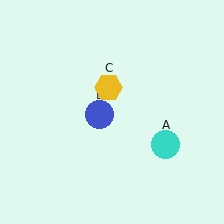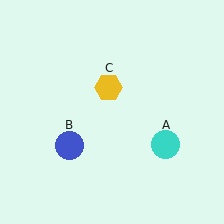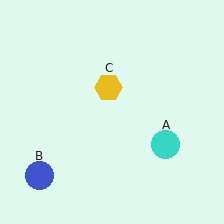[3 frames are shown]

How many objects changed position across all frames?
1 object changed position: blue circle (object B).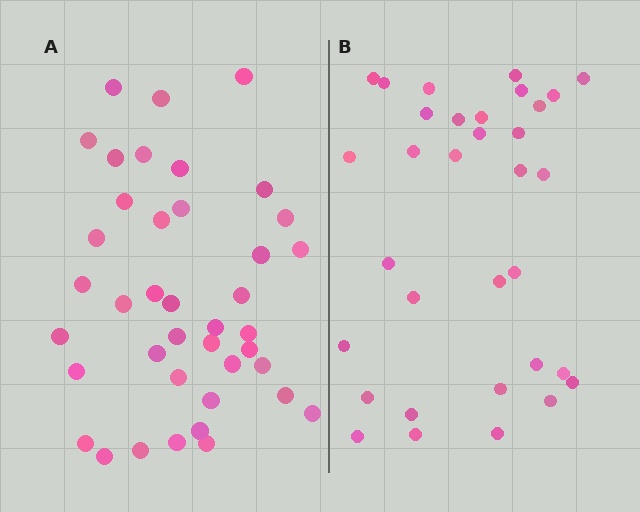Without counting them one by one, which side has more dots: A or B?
Region A (the left region) has more dots.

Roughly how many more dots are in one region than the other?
Region A has roughly 8 or so more dots than region B.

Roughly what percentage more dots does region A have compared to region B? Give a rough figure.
About 20% more.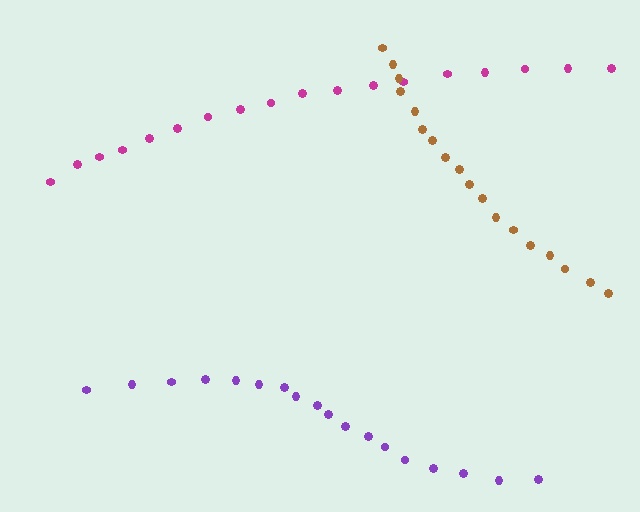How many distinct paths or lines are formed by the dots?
There are 3 distinct paths.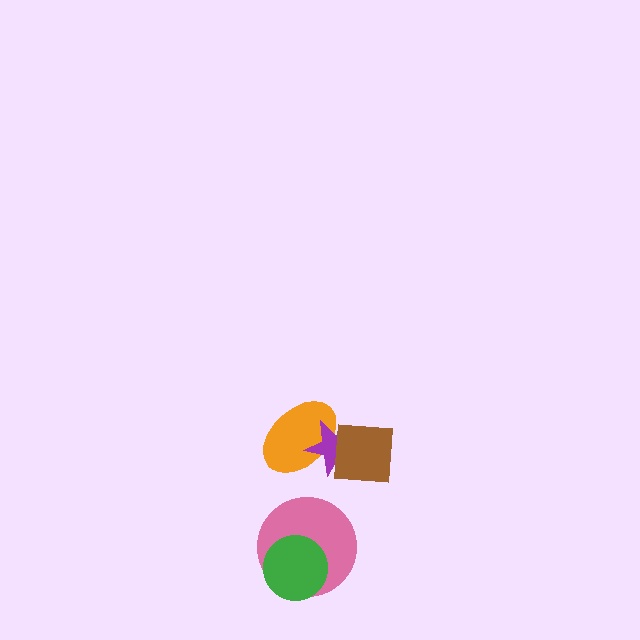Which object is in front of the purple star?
The brown square is in front of the purple star.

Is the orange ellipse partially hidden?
Yes, it is partially covered by another shape.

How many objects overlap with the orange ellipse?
1 object overlaps with the orange ellipse.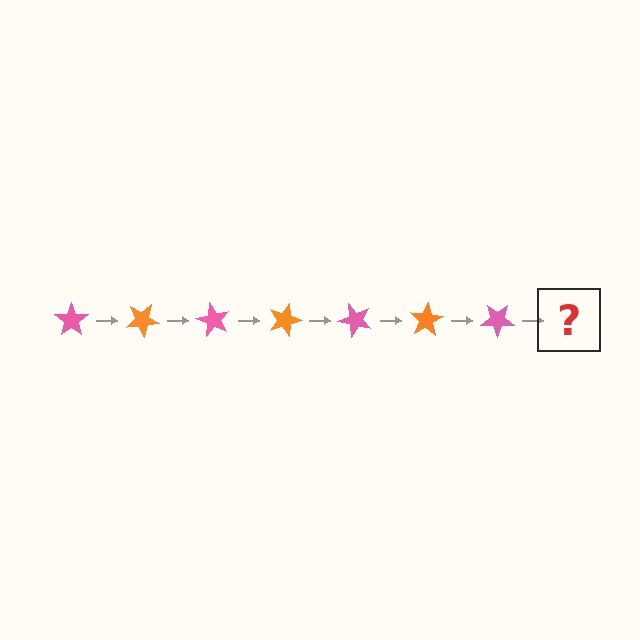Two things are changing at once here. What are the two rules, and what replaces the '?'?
The two rules are that it rotates 30 degrees each step and the color cycles through pink and orange. The '?' should be an orange star, rotated 210 degrees from the start.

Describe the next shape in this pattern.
It should be an orange star, rotated 210 degrees from the start.